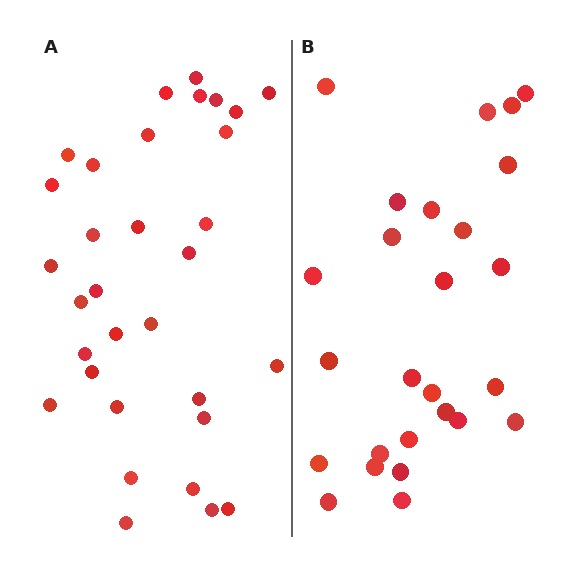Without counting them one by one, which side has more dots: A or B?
Region A (the left region) has more dots.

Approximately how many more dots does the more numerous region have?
Region A has about 6 more dots than region B.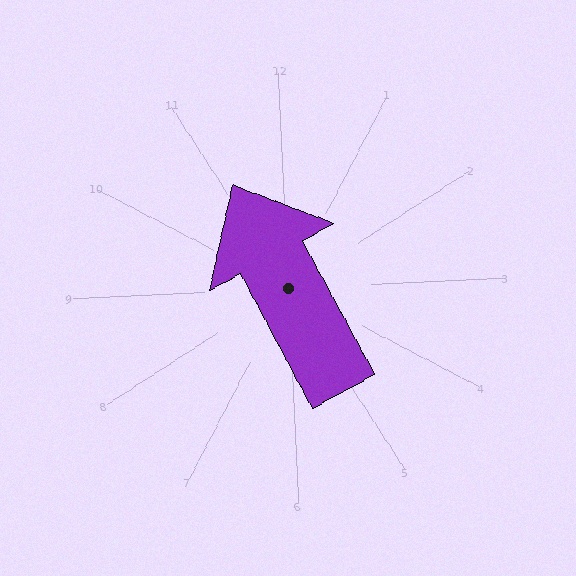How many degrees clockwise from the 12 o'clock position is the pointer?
Approximately 335 degrees.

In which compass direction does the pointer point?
Northwest.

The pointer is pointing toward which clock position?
Roughly 11 o'clock.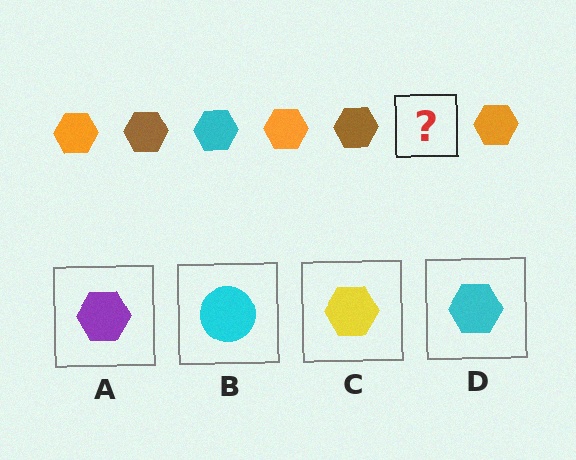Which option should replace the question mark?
Option D.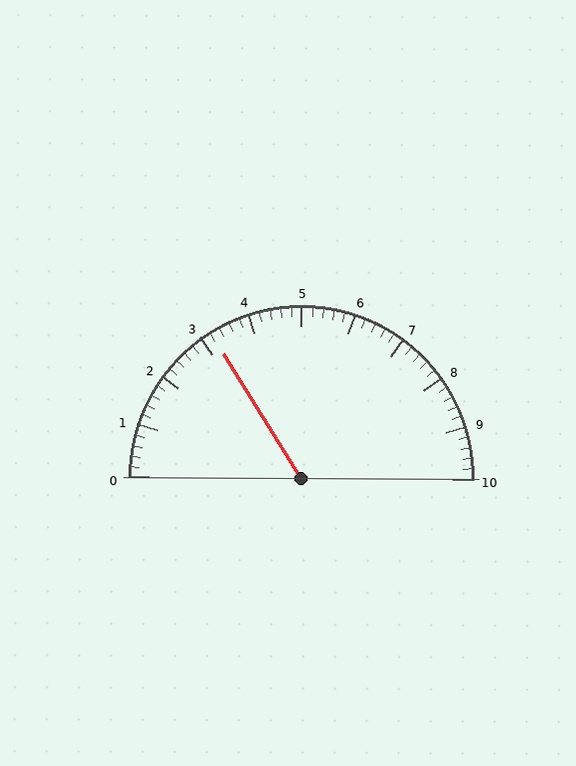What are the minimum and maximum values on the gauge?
The gauge ranges from 0 to 10.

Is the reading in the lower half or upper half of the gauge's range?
The reading is in the lower half of the range (0 to 10).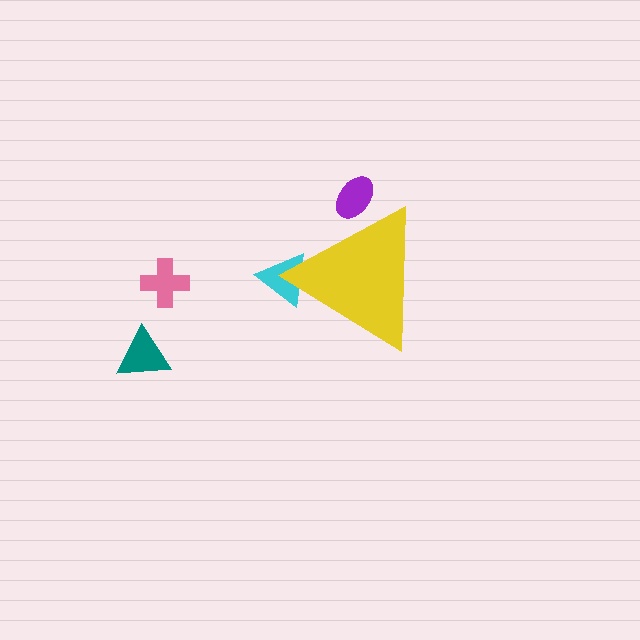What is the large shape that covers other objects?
A yellow triangle.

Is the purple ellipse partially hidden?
Yes, the purple ellipse is partially hidden behind the yellow triangle.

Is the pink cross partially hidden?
No, the pink cross is fully visible.